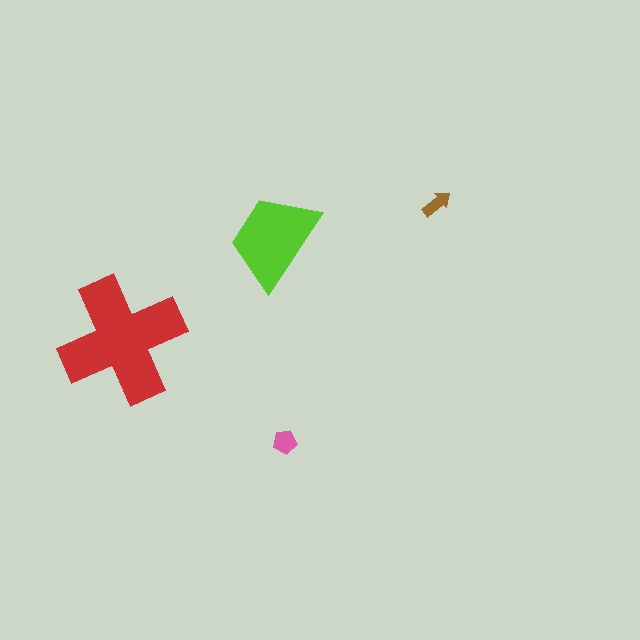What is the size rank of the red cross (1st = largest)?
1st.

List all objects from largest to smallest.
The red cross, the lime trapezoid, the pink pentagon, the brown arrow.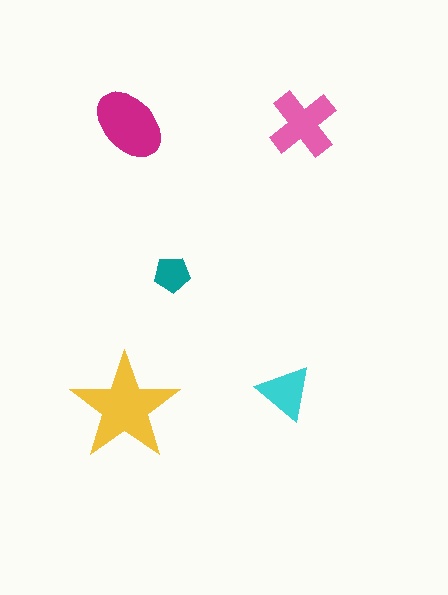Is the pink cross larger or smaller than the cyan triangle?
Larger.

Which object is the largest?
The yellow star.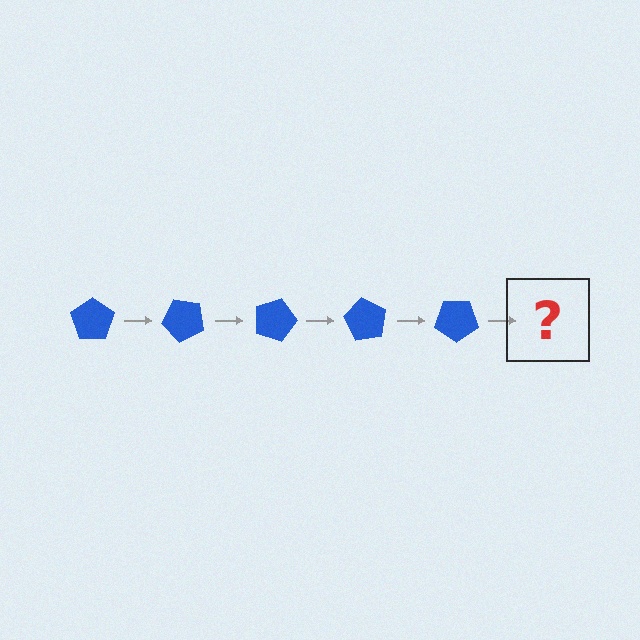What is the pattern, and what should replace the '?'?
The pattern is that the pentagon rotates 45 degrees each step. The '?' should be a blue pentagon rotated 225 degrees.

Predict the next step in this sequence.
The next step is a blue pentagon rotated 225 degrees.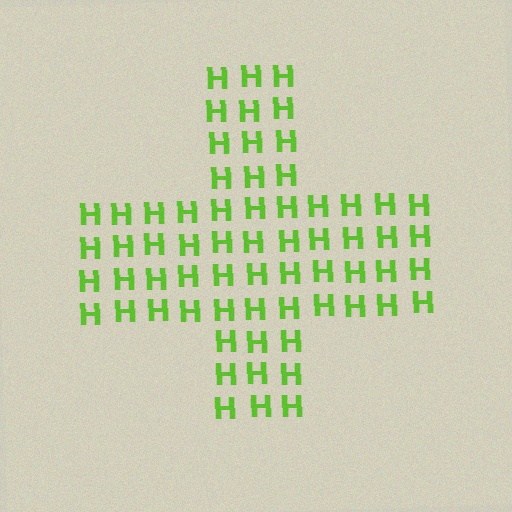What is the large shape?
The large shape is a cross.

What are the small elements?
The small elements are letter H's.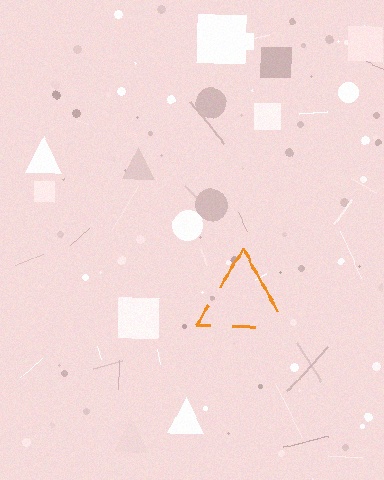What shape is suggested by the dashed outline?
The dashed outline suggests a triangle.